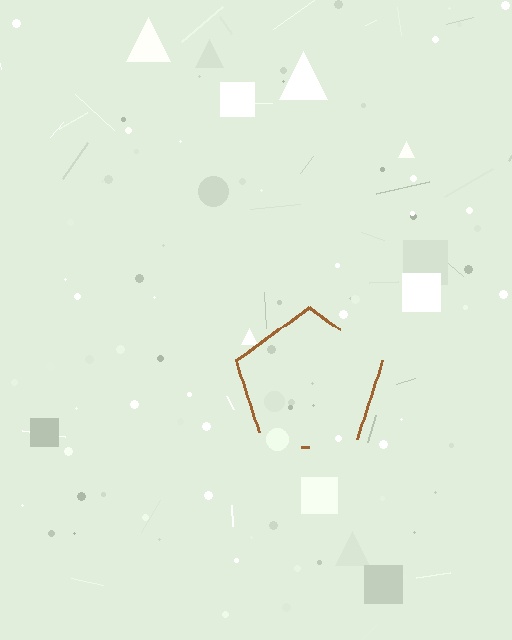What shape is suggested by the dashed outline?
The dashed outline suggests a pentagon.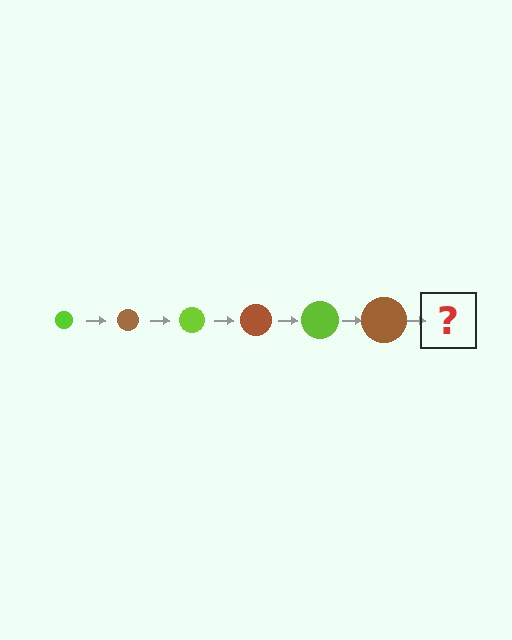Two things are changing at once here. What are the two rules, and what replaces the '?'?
The two rules are that the circle grows larger each step and the color cycles through lime and brown. The '?' should be a lime circle, larger than the previous one.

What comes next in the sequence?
The next element should be a lime circle, larger than the previous one.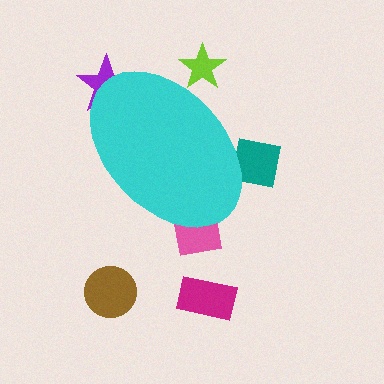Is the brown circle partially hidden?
No, the brown circle is fully visible.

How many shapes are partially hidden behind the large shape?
4 shapes are partially hidden.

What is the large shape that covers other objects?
A cyan ellipse.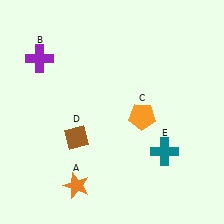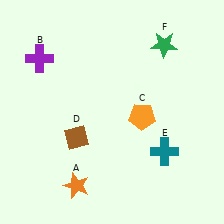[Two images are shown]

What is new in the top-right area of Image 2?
A green star (F) was added in the top-right area of Image 2.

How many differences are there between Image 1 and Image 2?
There is 1 difference between the two images.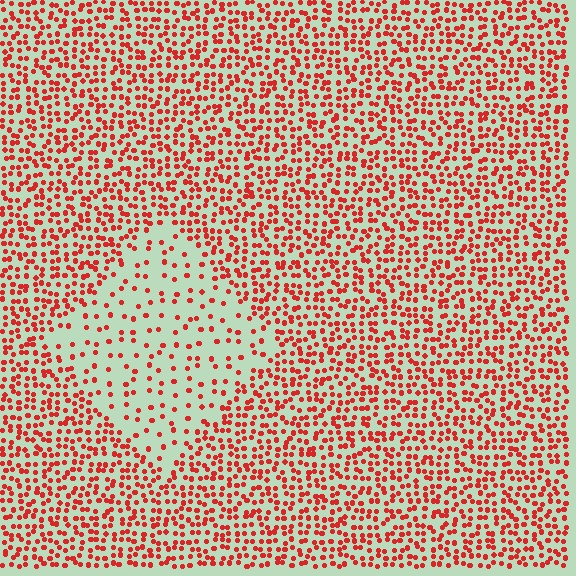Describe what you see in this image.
The image contains small red elements arranged at two different densities. A diamond-shaped region is visible where the elements are less densely packed than the surrounding area.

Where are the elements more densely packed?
The elements are more densely packed outside the diamond boundary.